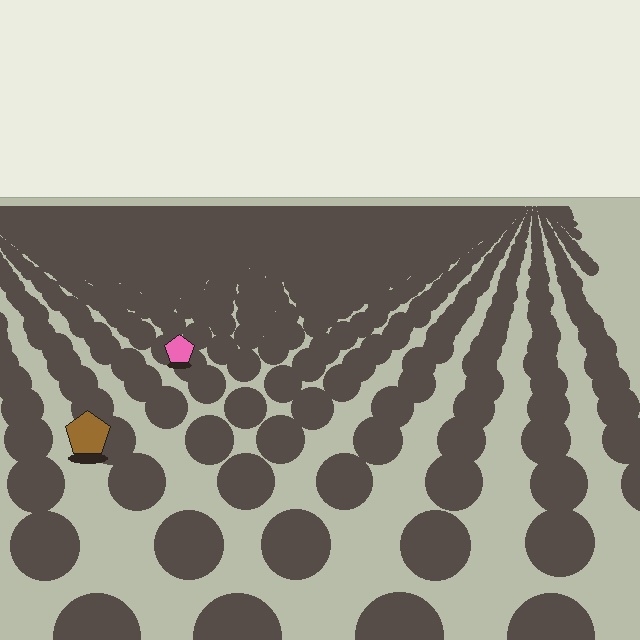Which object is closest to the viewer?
The brown pentagon is closest. The texture marks near it are larger and more spread out.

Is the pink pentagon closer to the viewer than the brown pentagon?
No. The brown pentagon is closer — you can tell from the texture gradient: the ground texture is coarser near it.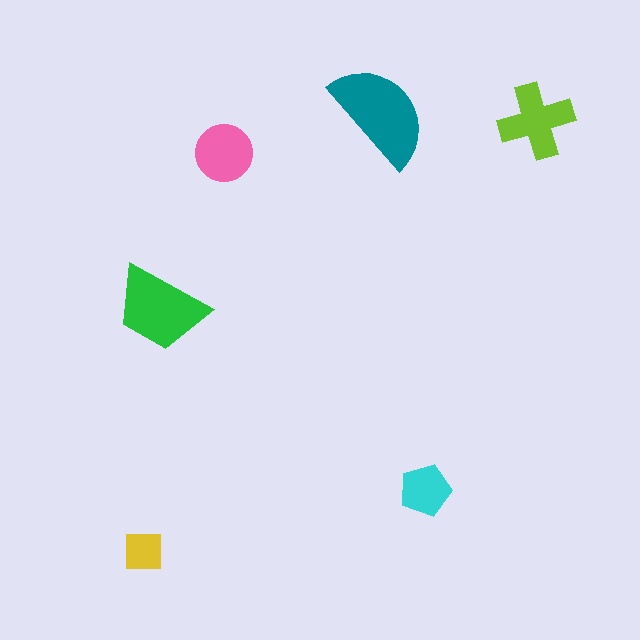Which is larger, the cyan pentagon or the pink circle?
The pink circle.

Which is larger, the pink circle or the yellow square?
The pink circle.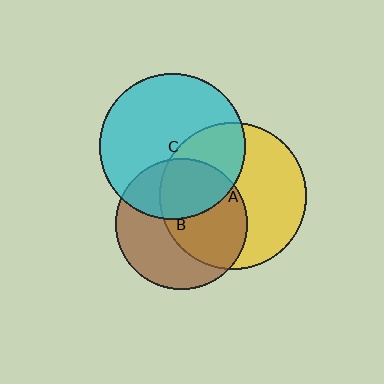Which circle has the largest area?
Circle A (yellow).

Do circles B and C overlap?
Yes.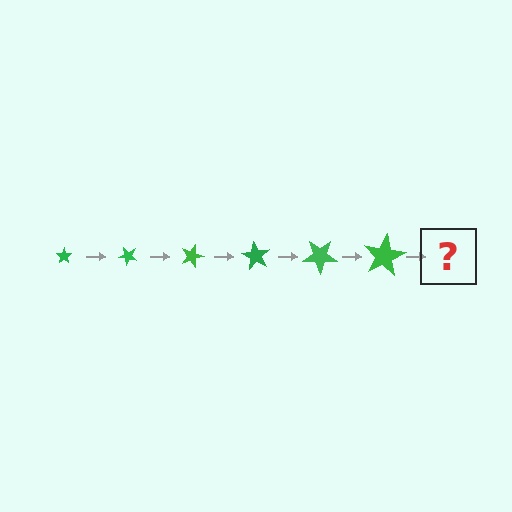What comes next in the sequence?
The next element should be a star, larger than the previous one and rotated 270 degrees from the start.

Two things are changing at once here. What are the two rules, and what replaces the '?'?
The two rules are that the star grows larger each step and it rotates 45 degrees each step. The '?' should be a star, larger than the previous one and rotated 270 degrees from the start.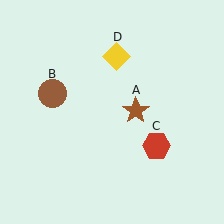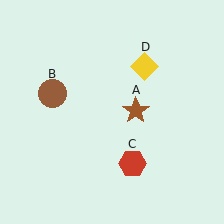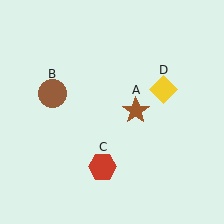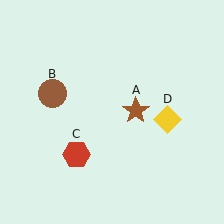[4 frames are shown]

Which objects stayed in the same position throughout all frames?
Brown star (object A) and brown circle (object B) remained stationary.